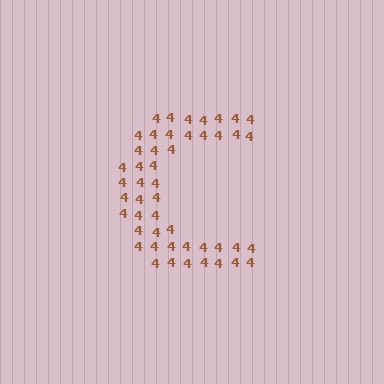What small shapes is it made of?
It is made of small digit 4's.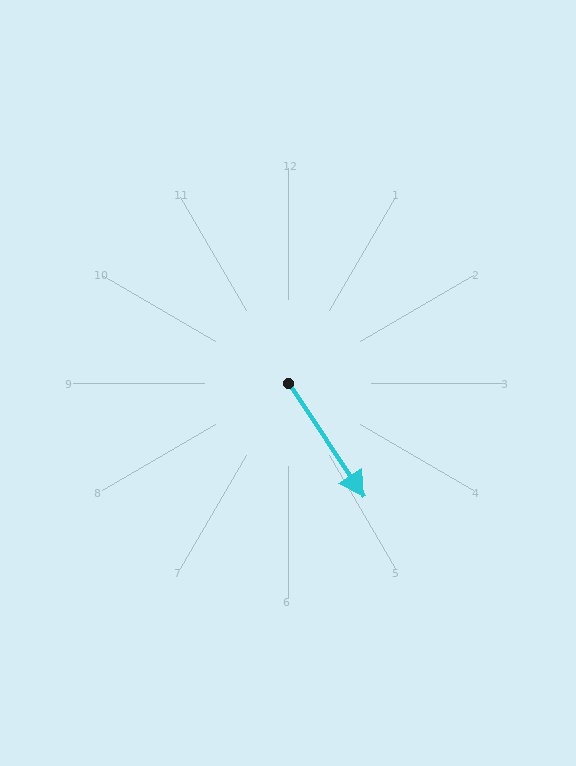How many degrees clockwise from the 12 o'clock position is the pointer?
Approximately 146 degrees.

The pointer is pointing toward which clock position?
Roughly 5 o'clock.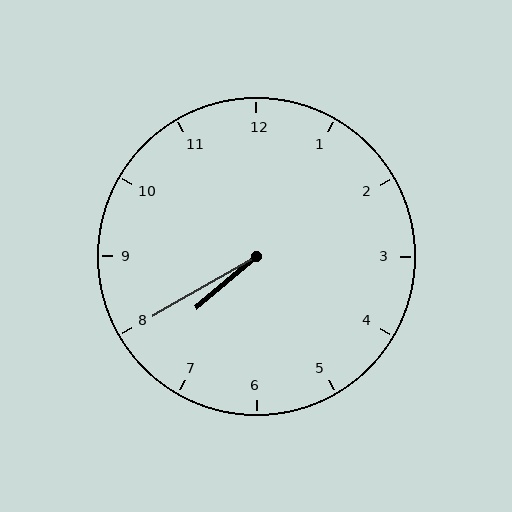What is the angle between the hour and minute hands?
Approximately 10 degrees.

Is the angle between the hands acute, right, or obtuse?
It is acute.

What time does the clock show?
7:40.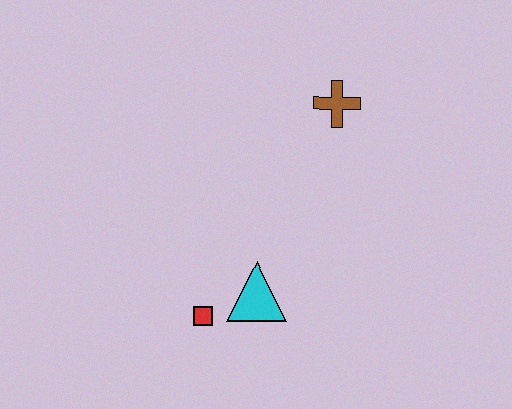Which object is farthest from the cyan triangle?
The brown cross is farthest from the cyan triangle.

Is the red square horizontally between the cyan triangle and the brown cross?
No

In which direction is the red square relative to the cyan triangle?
The red square is to the left of the cyan triangle.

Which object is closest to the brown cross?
The cyan triangle is closest to the brown cross.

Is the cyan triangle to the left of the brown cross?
Yes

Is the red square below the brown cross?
Yes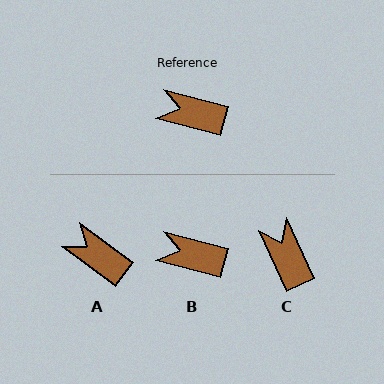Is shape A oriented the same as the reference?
No, it is off by about 22 degrees.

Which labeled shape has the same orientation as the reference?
B.